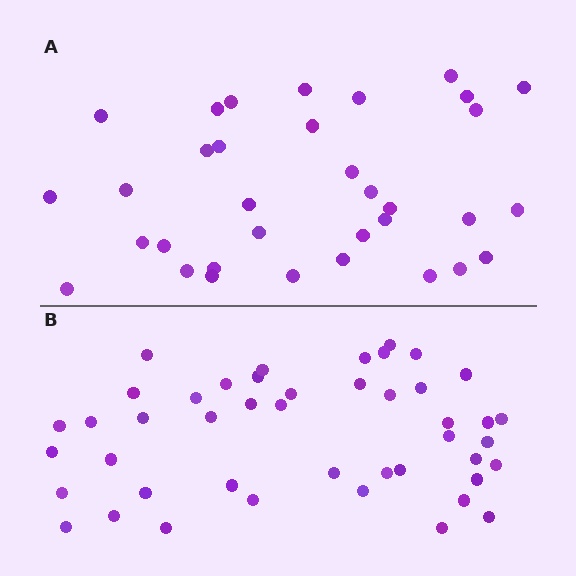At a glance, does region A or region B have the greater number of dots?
Region B (the bottom region) has more dots.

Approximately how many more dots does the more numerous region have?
Region B has roughly 12 or so more dots than region A.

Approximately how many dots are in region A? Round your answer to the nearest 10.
About 30 dots. (The exact count is 34, which rounds to 30.)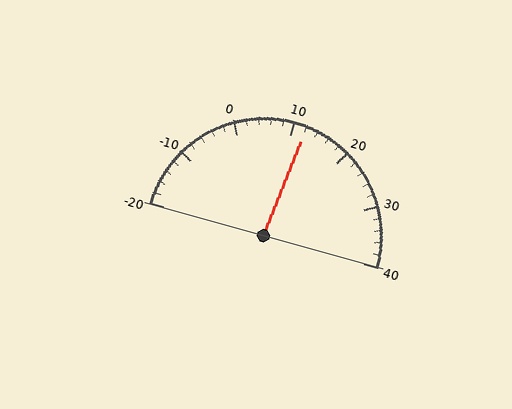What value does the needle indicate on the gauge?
The needle indicates approximately 12.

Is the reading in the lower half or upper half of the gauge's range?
The reading is in the upper half of the range (-20 to 40).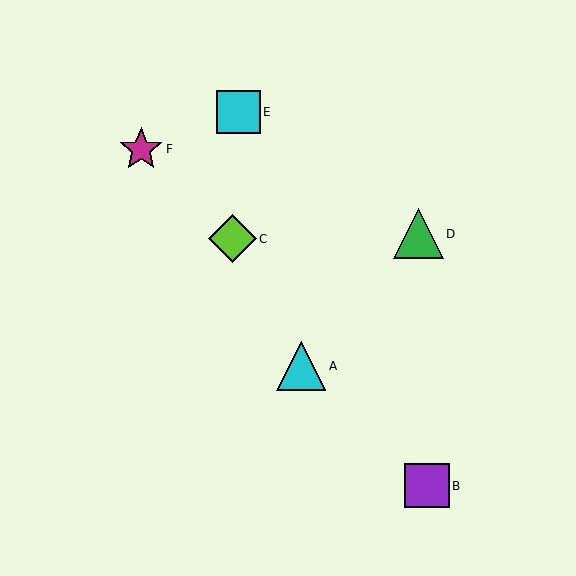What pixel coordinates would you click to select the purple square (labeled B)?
Click at (427, 486) to select the purple square B.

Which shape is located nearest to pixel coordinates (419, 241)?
The green triangle (labeled D) at (419, 234) is nearest to that location.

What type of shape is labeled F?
Shape F is a magenta star.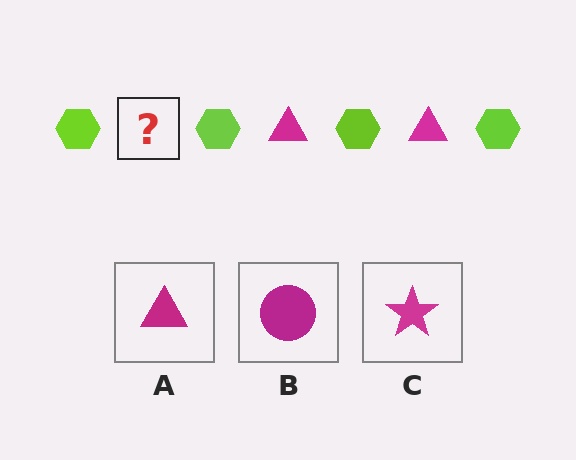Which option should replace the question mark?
Option A.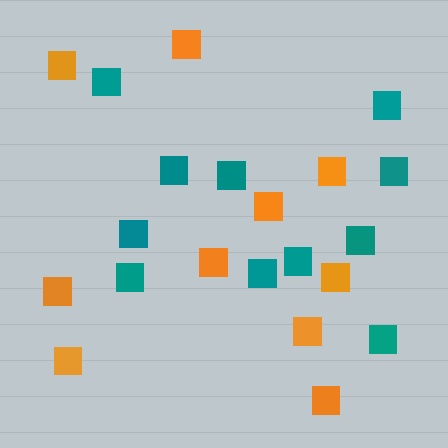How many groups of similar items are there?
There are 2 groups: one group of orange squares (10) and one group of teal squares (11).